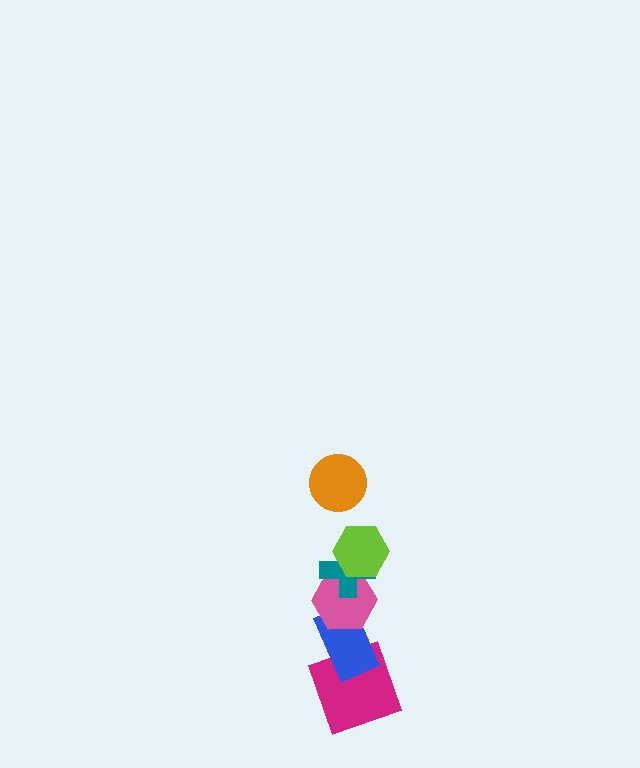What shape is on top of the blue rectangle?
The pink hexagon is on top of the blue rectangle.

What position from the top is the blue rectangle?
The blue rectangle is 5th from the top.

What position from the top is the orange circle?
The orange circle is 1st from the top.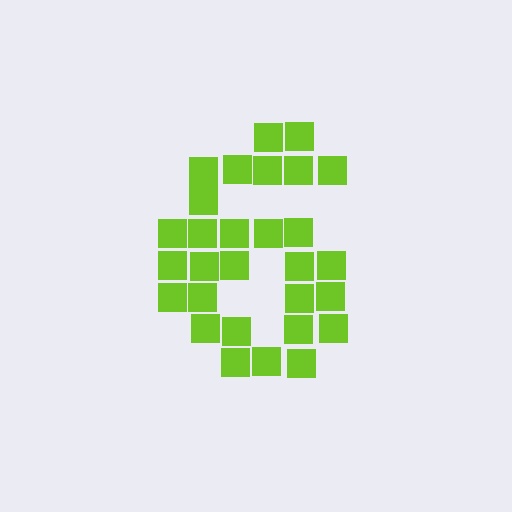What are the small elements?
The small elements are squares.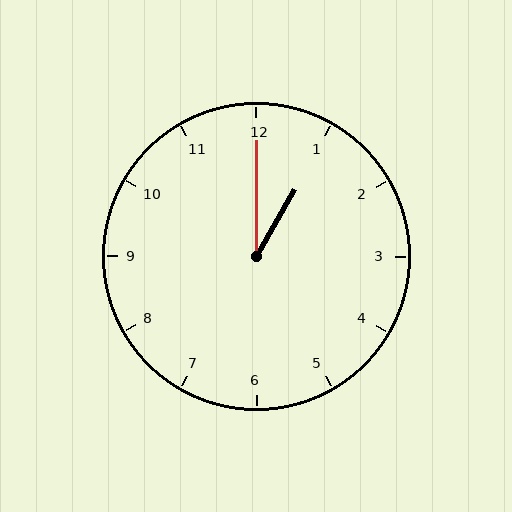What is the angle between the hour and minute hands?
Approximately 30 degrees.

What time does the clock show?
1:00.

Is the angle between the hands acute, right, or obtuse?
It is acute.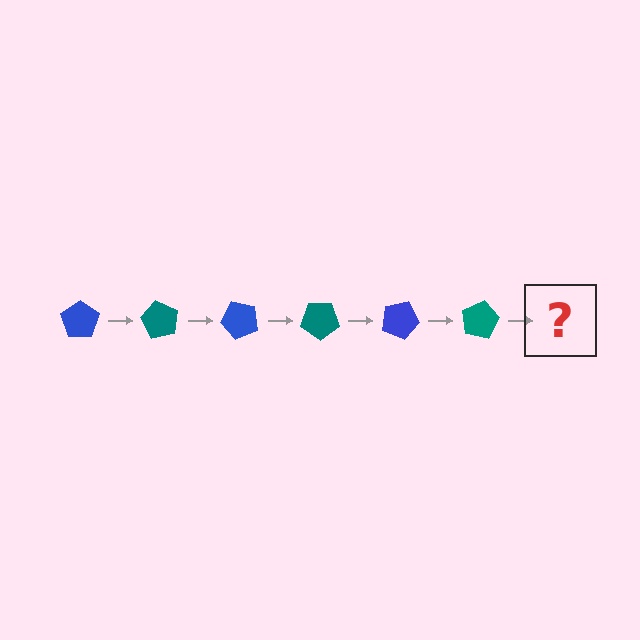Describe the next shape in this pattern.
It should be a blue pentagon, rotated 360 degrees from the start.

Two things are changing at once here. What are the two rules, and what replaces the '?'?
The two rules are that it rotates 60 degrees each step and the color cycles through blue and teal. The '?' should be a blue pentagon, rotated 360 degrees from the start.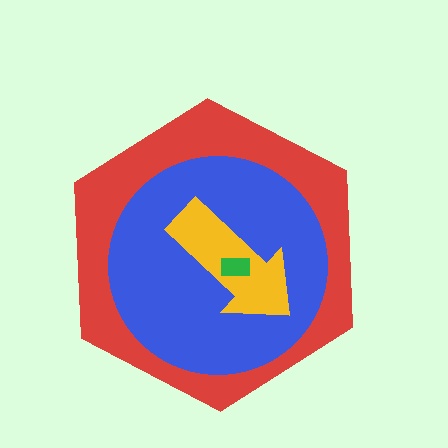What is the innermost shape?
The green rectangle.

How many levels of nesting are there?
4.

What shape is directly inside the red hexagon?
The blue circle.